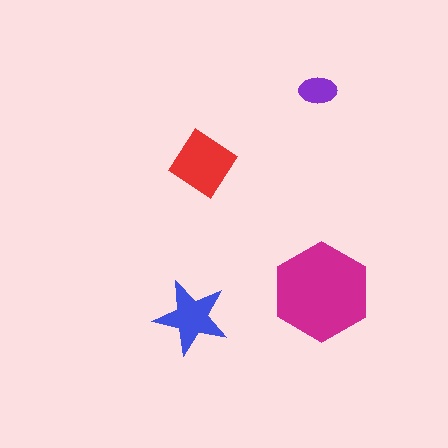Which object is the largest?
The magenta hexagon.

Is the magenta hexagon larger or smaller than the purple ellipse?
Larger.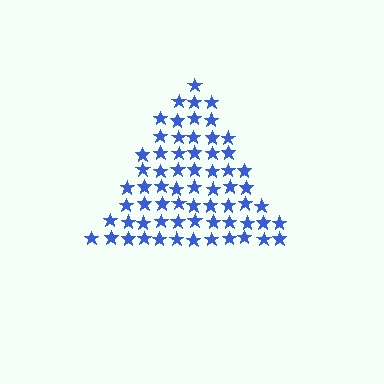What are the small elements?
The small elements are stars.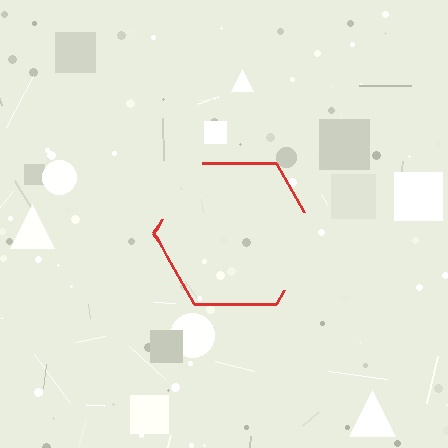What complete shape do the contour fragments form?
The contour fragments form a hexagon.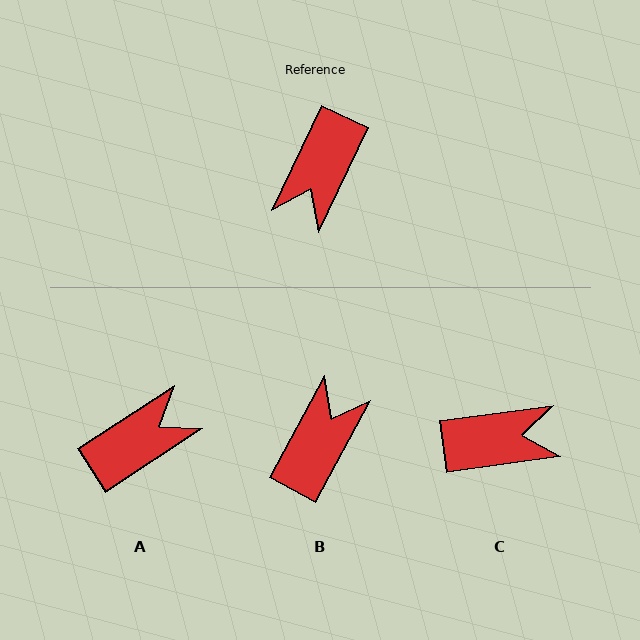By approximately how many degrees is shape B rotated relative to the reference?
Approximately 177 degrees counter-clockwise.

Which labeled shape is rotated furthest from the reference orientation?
B, about 177 degrees away.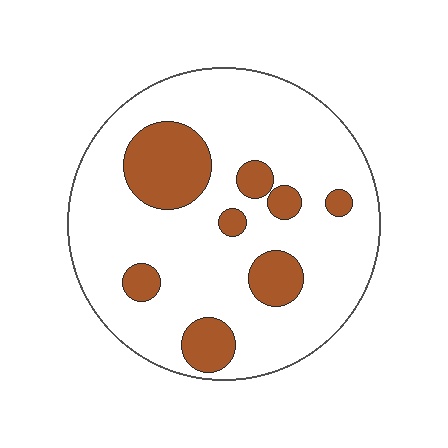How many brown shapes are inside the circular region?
8.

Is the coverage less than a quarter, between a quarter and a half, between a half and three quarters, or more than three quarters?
Less than a quarter.